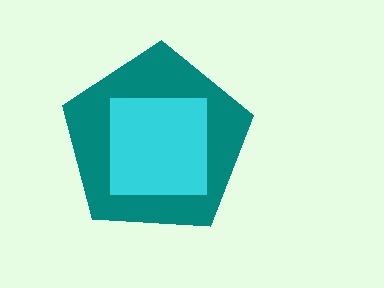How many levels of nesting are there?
2.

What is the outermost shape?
The teal pentagon.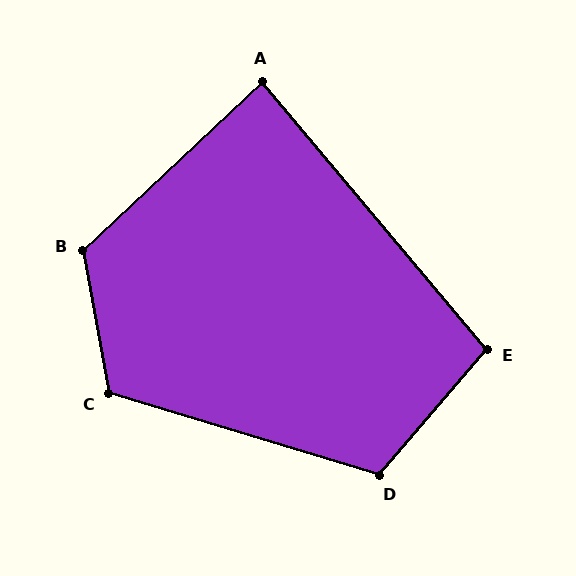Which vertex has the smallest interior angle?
A, at approximately 87 degrees.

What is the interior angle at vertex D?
Approximately 114 degrees (obtuse).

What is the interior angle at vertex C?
Approximately 117 degrees (obtuse).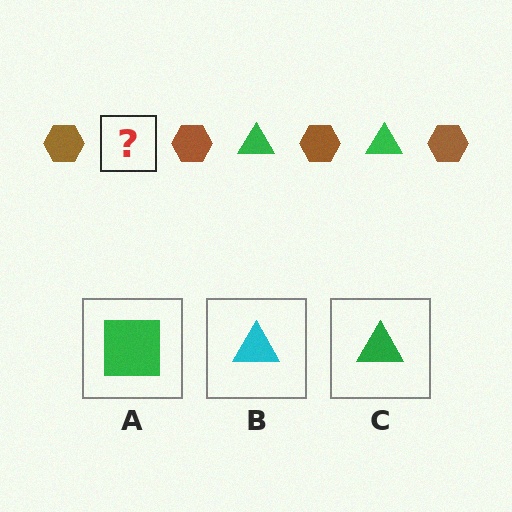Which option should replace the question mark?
Option C.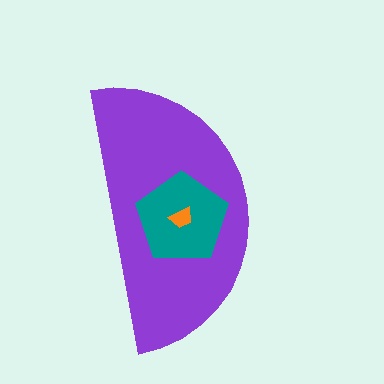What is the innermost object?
The orange trapezoid.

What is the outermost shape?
The purple semicircle.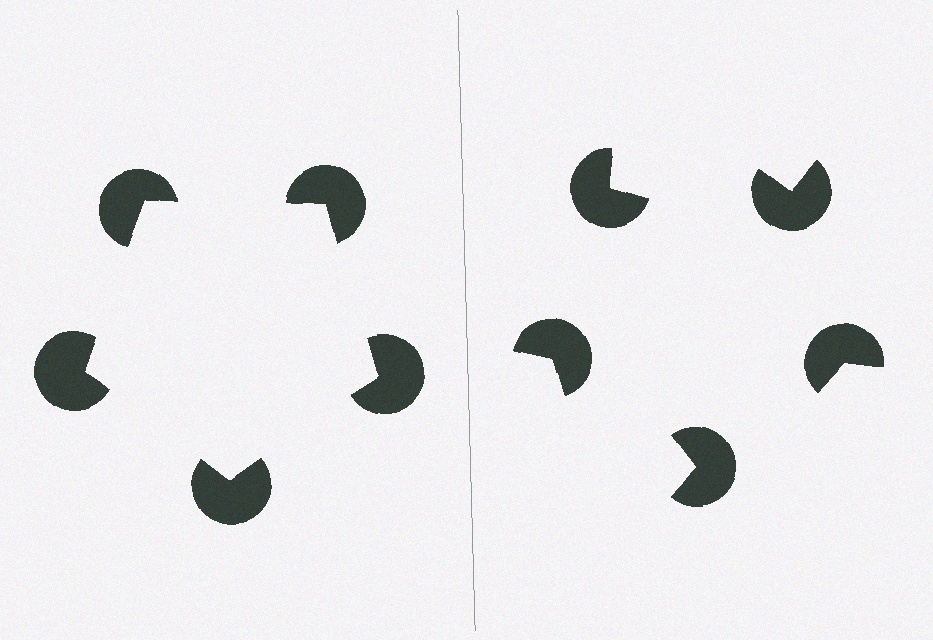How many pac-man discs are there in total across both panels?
10 — 5 on each side.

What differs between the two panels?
The pac-man discs are positioned identically on both sides; only the wedge orientations differ. On the left they align to a pentagon; on the right they are misaligned.